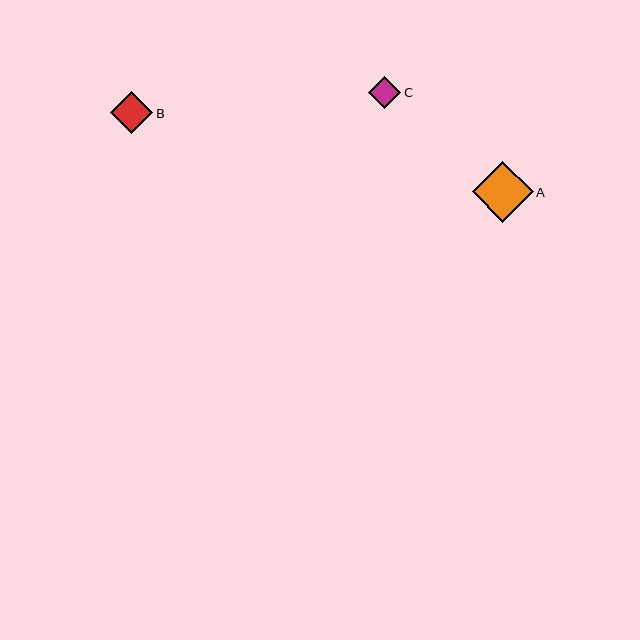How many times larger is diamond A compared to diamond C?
Diamond A is approximately 1.9 times the size of diamond C.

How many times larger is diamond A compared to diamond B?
Diamond A is approximately 1.4 times the size of diamond B.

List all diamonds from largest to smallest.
From largest to smallest: A, B, C.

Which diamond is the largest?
Diamond A is the largest with a size of approximately 61 pixels.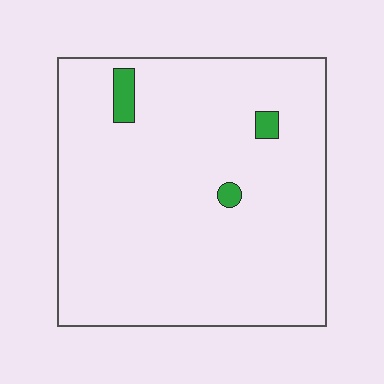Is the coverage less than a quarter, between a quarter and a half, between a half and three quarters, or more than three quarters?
Less than a quarter.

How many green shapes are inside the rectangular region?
3.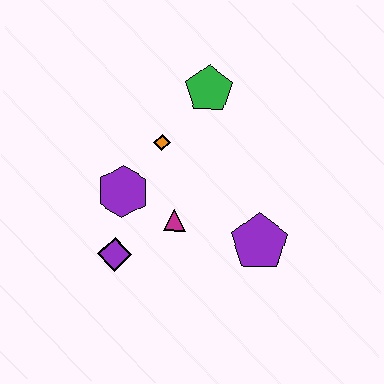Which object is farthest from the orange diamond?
The purple pentagon is farthest from the orange diamond.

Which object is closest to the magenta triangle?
The purple hexagon is closest to the magenta triangle.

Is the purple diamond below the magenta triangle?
Yes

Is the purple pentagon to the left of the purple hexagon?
No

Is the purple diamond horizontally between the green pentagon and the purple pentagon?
No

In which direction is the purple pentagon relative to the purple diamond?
The purple pentagon is to the right of the purple diamond.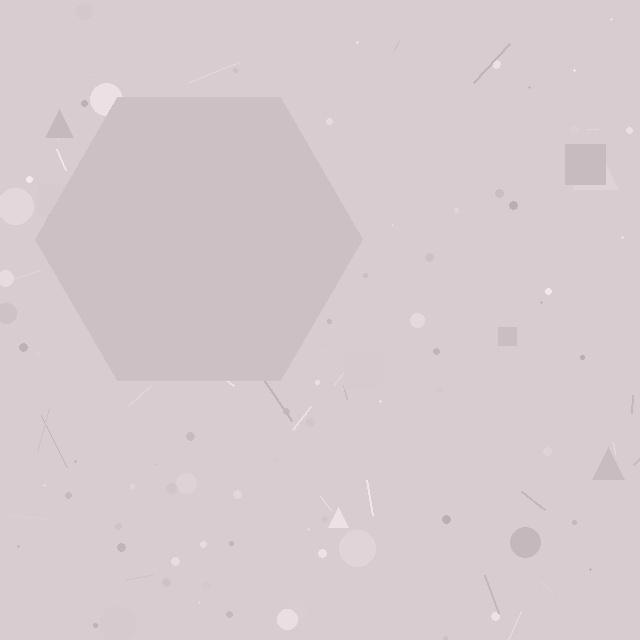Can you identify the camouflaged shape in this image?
The camouflaged shape is a hexagon.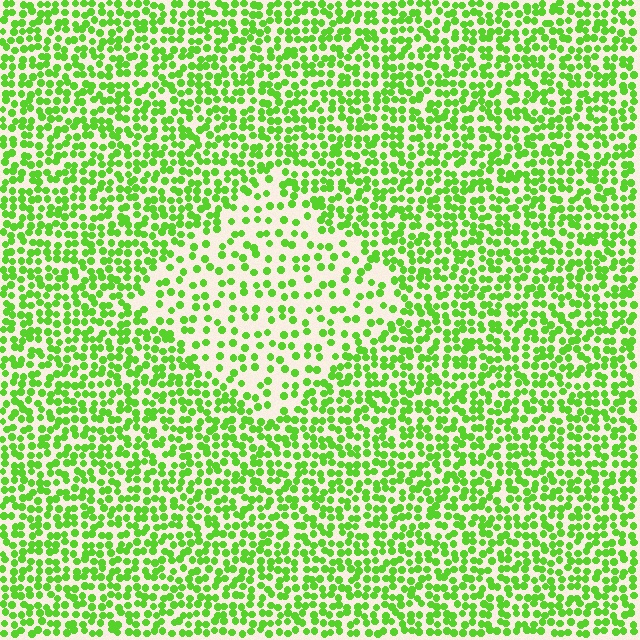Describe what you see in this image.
The image contains small lime elements arranged at two different densities. A diamond-shaped region is visible where the elements are less densely packed than the surrounding area.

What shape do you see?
I see a diamond.